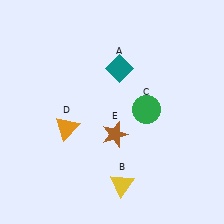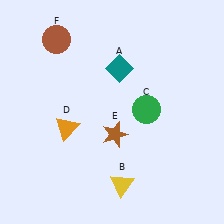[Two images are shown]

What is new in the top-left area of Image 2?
A brown circle (F) was added in the top-left area of Image 2.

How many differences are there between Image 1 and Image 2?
There is 1 difference between the two images.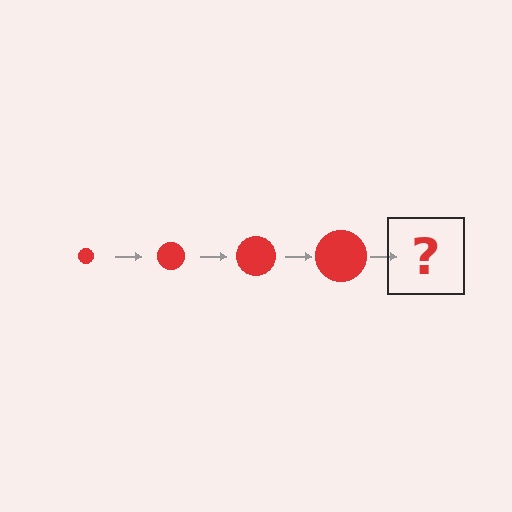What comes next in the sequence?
The next element should be a red circle, larger than the previous one.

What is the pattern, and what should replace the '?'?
The pattern is that the circle gets progressively larger each step. The '?' should be a red circle, larger than the previous one.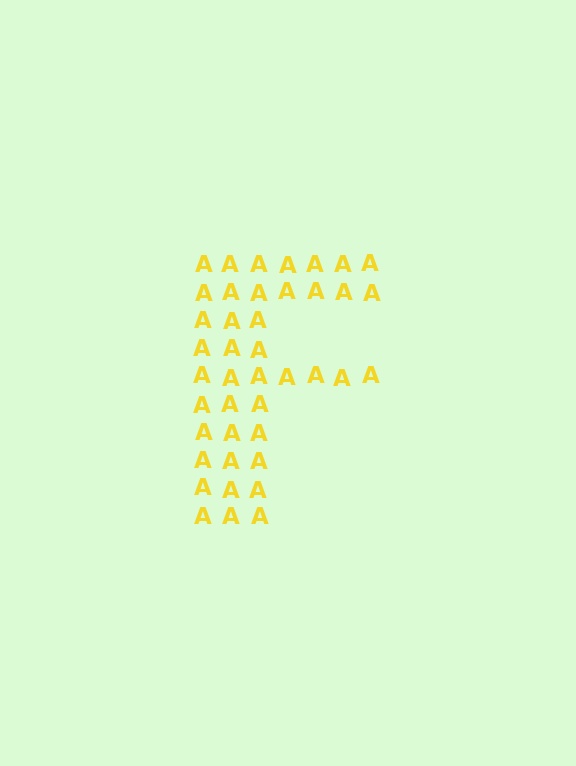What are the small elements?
The small elements are letter A's.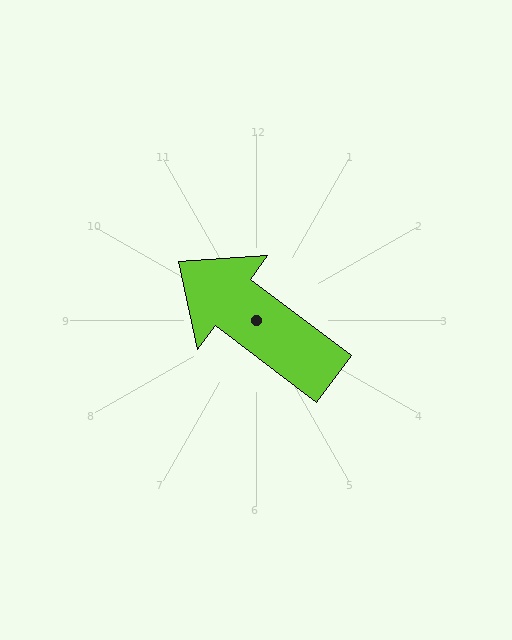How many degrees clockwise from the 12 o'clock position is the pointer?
Approximately 307 degrees.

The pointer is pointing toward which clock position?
Roughly 10 o'clock.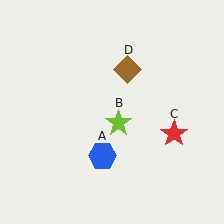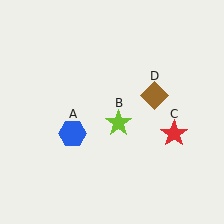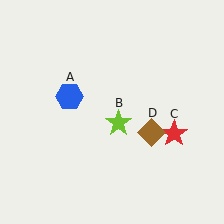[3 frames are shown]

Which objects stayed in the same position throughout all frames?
Lime star (object B) and red star (object C) remained stationary.